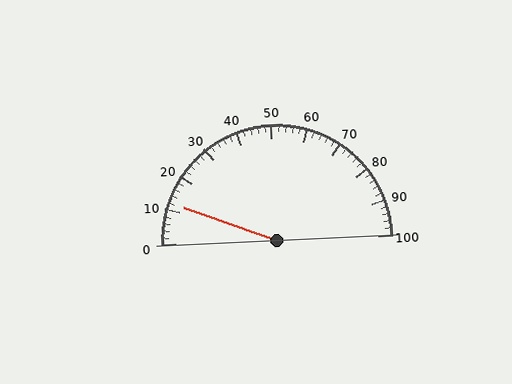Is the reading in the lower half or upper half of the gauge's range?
The reading is in the lower half of the range (0 to 100).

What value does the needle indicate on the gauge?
The needle indicates approximately 12.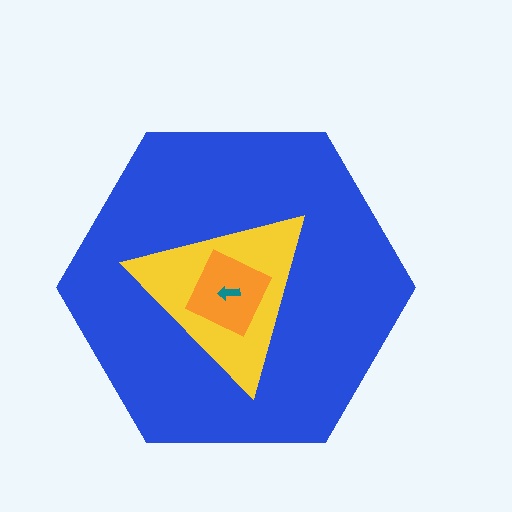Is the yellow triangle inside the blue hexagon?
Yes.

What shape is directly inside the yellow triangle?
The orange diamond.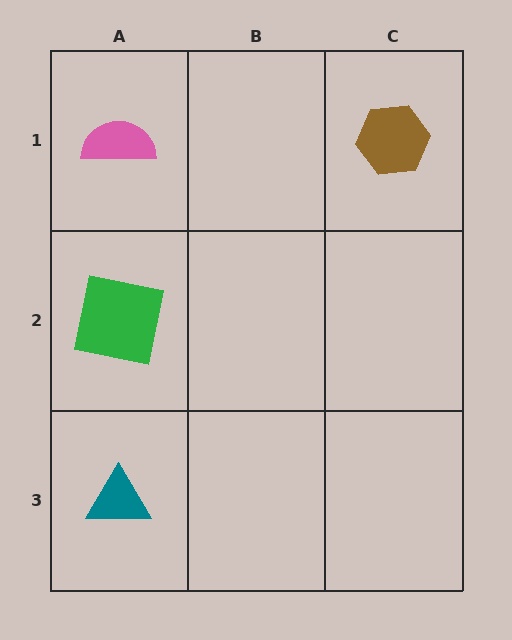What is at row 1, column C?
A brown hexagon.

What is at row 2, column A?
A green square.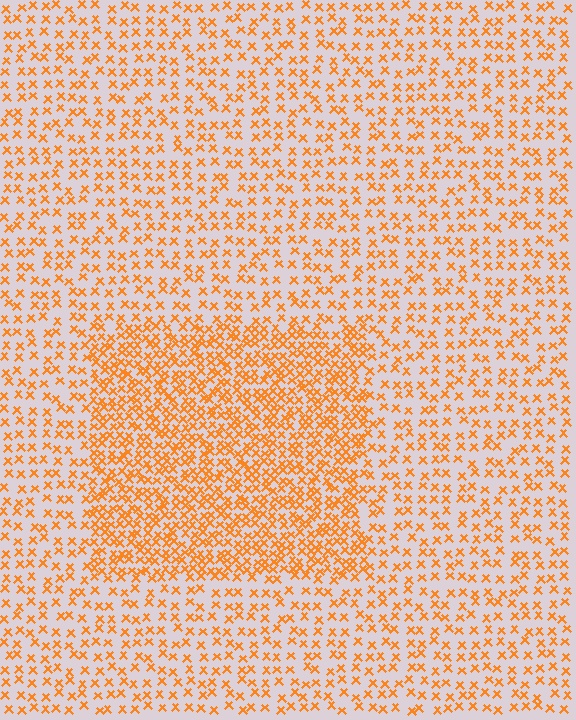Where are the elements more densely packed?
The elements are more densely packed inside the rectangle boundary.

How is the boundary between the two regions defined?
The boundary is defined by a change in element density (approximately 2.1x ratio). All elements are the same color, size, and shape.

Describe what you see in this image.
The image contains small orange elements arranged at two different densities. A rectangle-shaped region is visible where the elements are more densely packed than the surrounding area.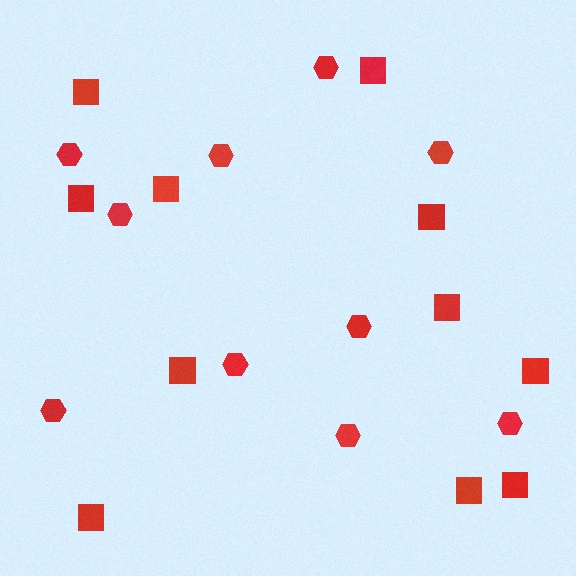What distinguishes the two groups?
There are 2 groups: one group of hexagons (10) and one group of squares (11).